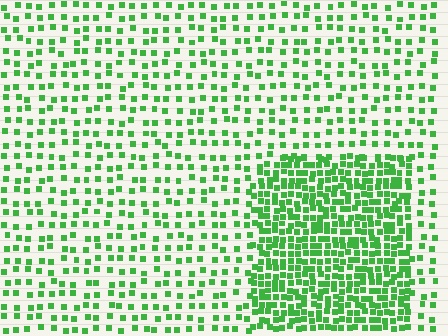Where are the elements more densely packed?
The elements are more densely packed inside the rectangle boundary.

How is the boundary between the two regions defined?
The boundary is defined by a change in element density (approximately 2.5x ratio). All elements are the same color, size, and shape.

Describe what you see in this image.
The image contains small green elements arranged at two different densities. A rectangle-shaped region is visible where the elements are more densely packed than the surrounding area.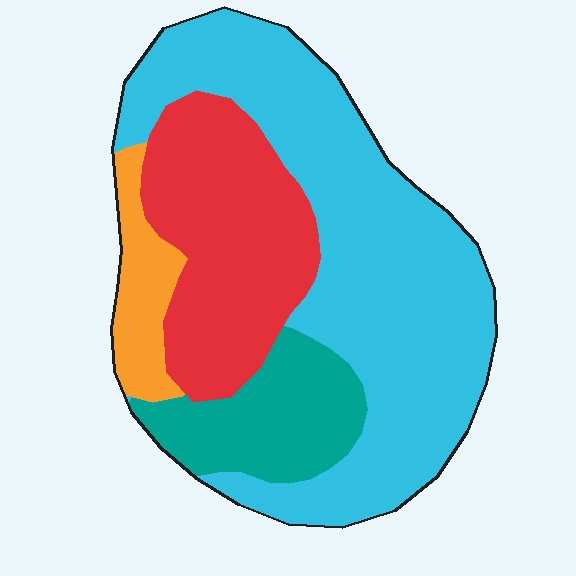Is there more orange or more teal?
Teal.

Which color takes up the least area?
Orange, at roughly 10%.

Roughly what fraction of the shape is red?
Red takes up about one quarter (1/4) of the shape.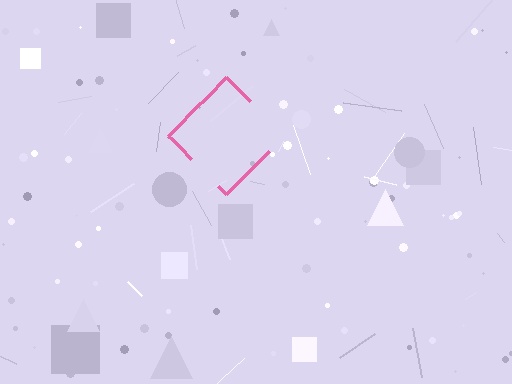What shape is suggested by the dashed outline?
The dashed outline suggests a diamond.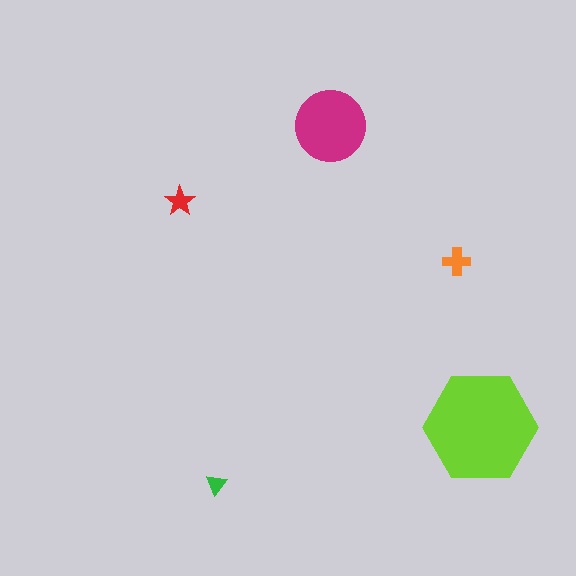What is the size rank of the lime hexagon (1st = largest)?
1st.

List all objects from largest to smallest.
The lime hexagon, the magenta circle, the orange cross, the red star, the green triangle.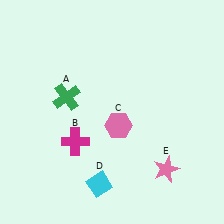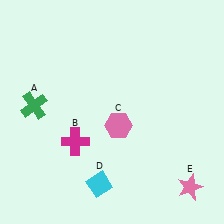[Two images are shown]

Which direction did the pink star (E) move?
The pink star (E) moved right.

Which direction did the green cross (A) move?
The green cross (A) moved left.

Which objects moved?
The objects that moved are: the green cross (A), the pink star (E).